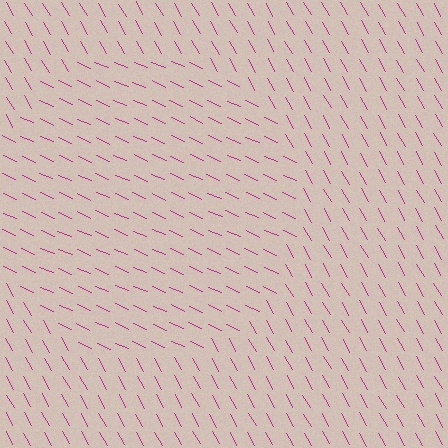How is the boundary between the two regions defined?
The boundary is defined purely by a change in line orientation (approximately 37 degrees difference). All lines are the same color and thickness.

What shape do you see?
I see a circle.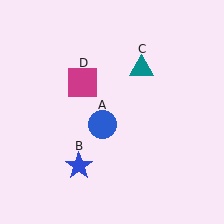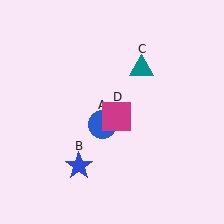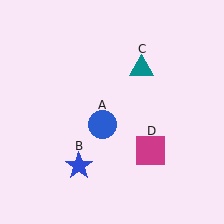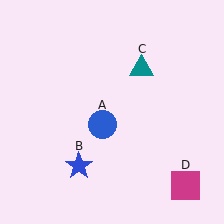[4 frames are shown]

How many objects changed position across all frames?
1 object changed position: magenta square (object D).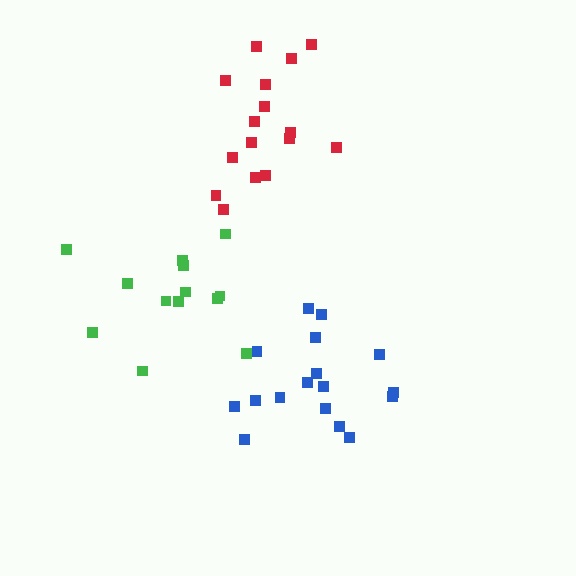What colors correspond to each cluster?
The clusters are colored: red, blue, green.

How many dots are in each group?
Group 1: 16 dots, Group 2: 17 dots, Group 3: 13 dots (46 total).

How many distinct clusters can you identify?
There are 3 distinct clusters.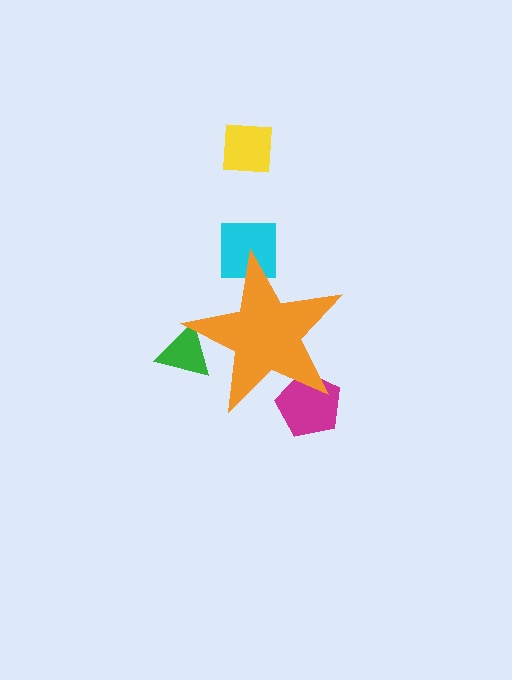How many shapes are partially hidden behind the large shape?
3 shapes are partially hidden.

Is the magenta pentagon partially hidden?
Yes, the magenta pentagon is partially hidden behind the orange star.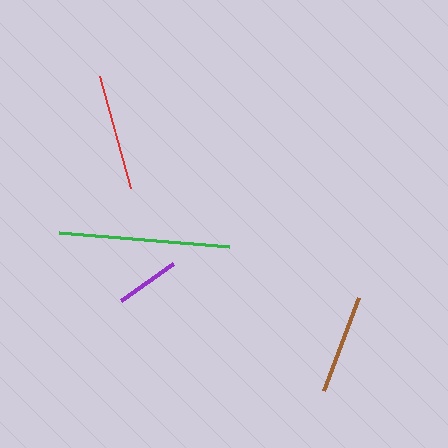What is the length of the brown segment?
The brown segment is approximately 99 pixels long.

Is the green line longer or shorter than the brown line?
The green line is longer than the brown line.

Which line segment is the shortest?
The purple line is the shortest at approximately 64 pixels.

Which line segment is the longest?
The green line is the longest at approximately 171 pixels.